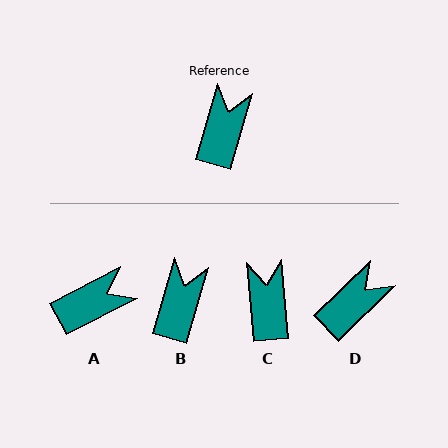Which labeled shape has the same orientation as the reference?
B.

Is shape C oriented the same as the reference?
No, it is off by about 21 degrees.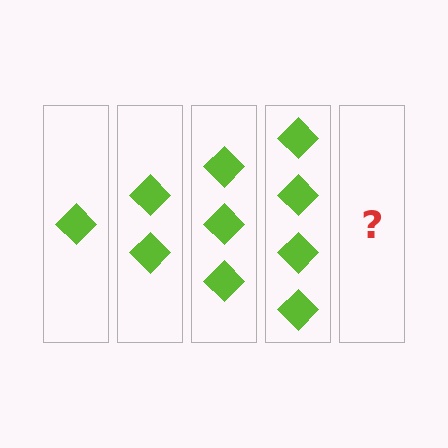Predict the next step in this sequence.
The next step is 5 diamonds.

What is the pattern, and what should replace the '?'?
The pattern is that each step adds one more diamond. The '?' should be 5 diamonds.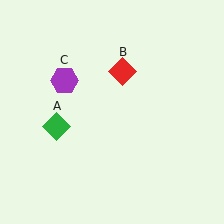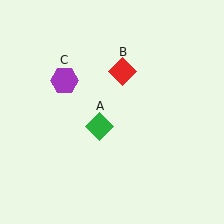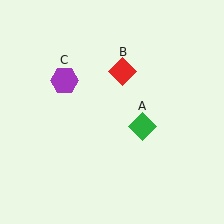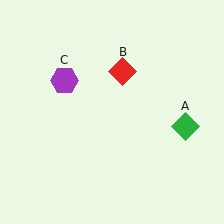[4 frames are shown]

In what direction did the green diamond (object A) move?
The green diamond (object A) moved right.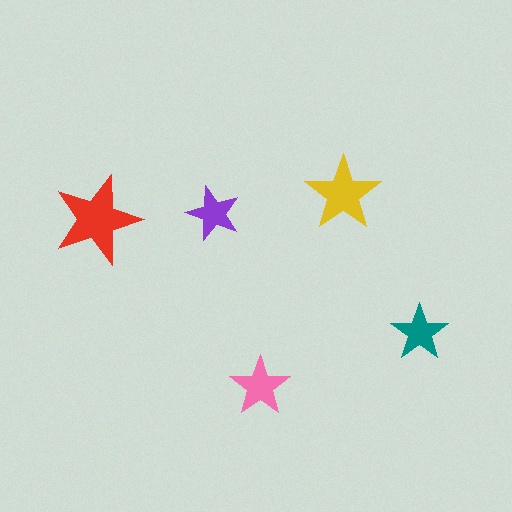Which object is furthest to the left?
The red star is leftmost.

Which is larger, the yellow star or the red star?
The red one.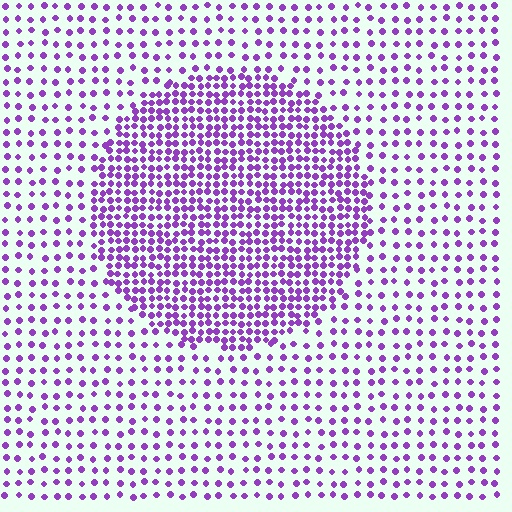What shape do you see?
I see a circle.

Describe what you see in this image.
The image contains small purple elements arranged at two different densities. A circle-shaped region is visible where the elements are more densely packed than the surrounding area.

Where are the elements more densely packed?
The elements are more densely packed inside the circle boundary.